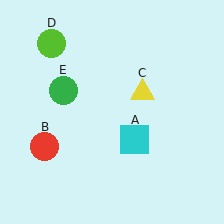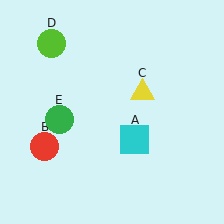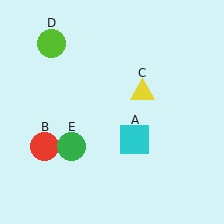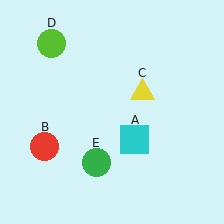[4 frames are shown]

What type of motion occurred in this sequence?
The green circle (object E) rotated counterclockwise around the center of the scene.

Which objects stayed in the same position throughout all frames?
Cyan square (object A) and red circle (object B) and yellow triangle (object C) and lime circle (object D) remained stationary.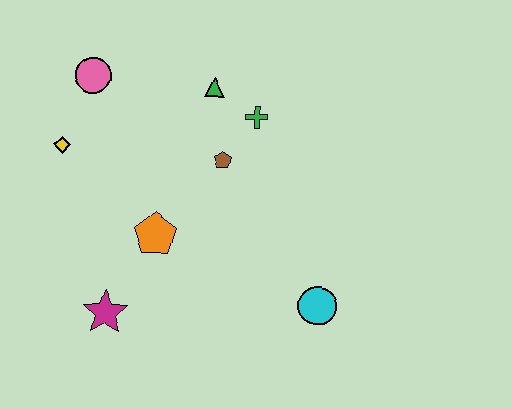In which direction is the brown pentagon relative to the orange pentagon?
The brown pentagon is above the orange pentagon.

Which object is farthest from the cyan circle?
The pink circle is farthest from the cyan circle.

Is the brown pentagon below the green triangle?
Yes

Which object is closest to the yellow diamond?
The pink circle is closest to the yellow diamond.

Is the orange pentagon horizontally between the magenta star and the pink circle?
No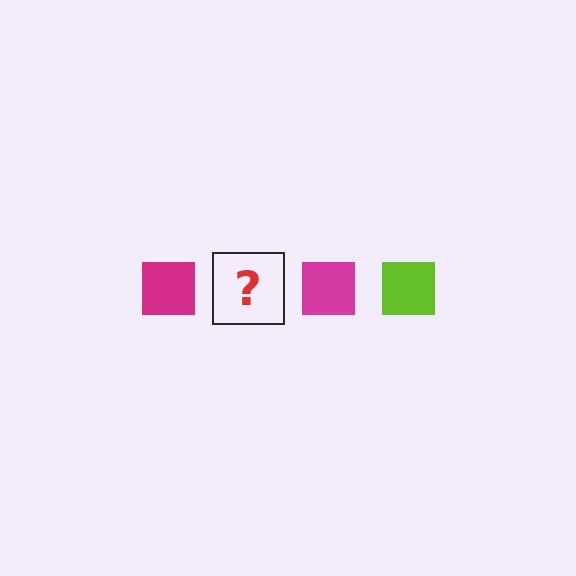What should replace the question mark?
The question mark should be replaced with a lime square.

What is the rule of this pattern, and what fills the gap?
The rule is that the pattern cycles through magenta, lime squares. The gap should be filled with a lime square.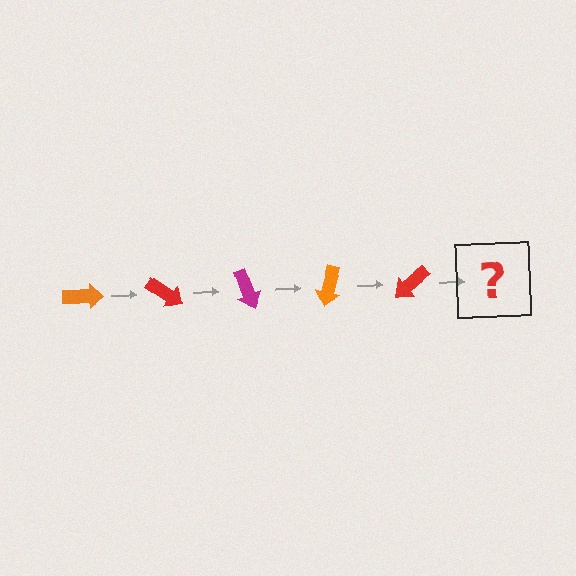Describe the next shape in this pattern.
It should be a magenta arrow, rotated 175 degrees from the start.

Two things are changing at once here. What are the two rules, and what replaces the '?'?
The two rules are that it rotates 35 degrees each step and the color cycles through orange, red, and magenta. The '?' should be a magenta arrow, rotated 175 degrees from the start.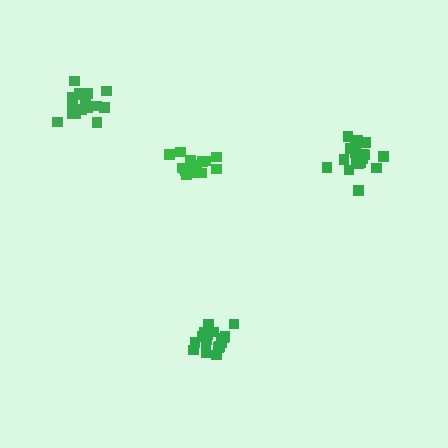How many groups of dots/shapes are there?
There are 4 groups.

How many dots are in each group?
Group 1: 19 dots, Group 2: 18 dots, Group 3: 16 dots, Group 4: 18 dots (71 total).